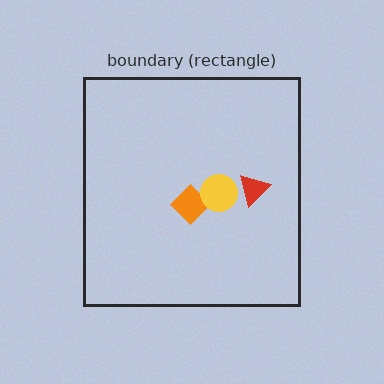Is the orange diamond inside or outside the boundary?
Inside.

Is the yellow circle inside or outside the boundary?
Inside.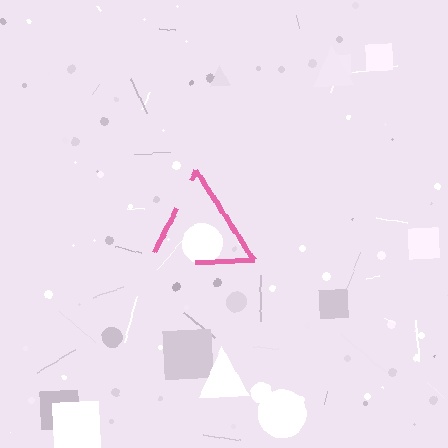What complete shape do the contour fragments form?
The contour fragments form a triangle.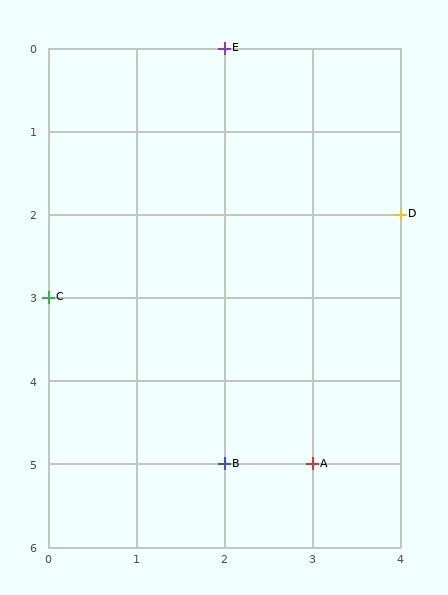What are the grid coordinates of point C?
Point C is at grid coordinates (0, 3).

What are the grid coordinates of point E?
Point E is at grid coordinates (2, 0).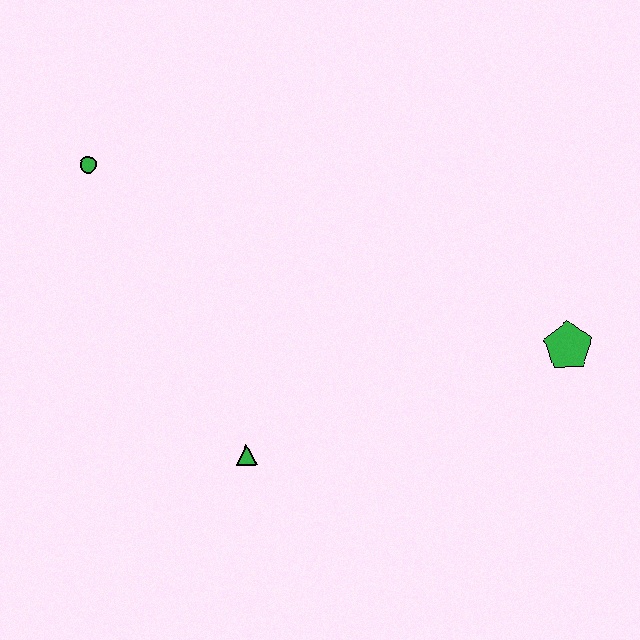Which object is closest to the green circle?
The green triangle is closest to the green circle.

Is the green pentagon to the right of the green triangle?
Yes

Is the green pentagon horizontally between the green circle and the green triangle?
No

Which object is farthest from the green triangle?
The green pentagon is farthest from the green triangle.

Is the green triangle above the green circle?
No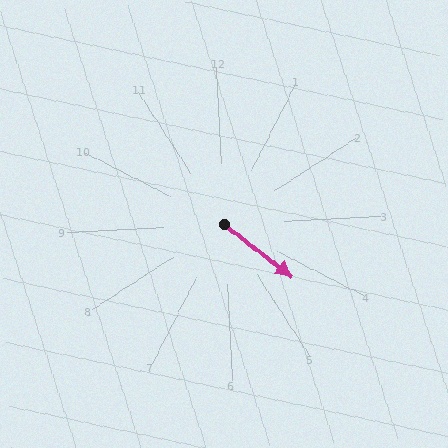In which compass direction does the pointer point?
Southeast.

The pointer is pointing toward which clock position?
Roughly 4 o'clock.